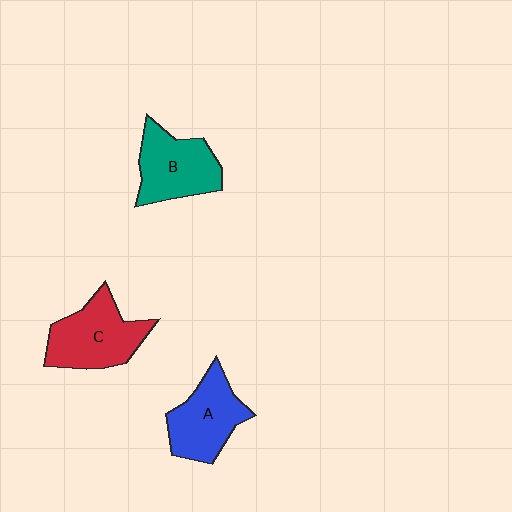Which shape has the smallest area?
Shape A (blue).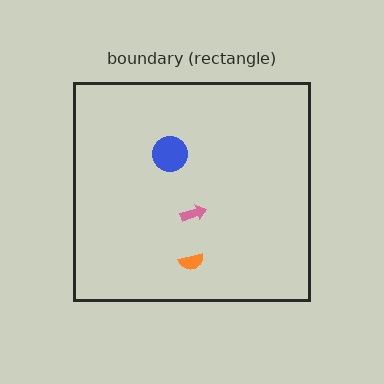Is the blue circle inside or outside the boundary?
Inside.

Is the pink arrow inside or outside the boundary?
Inside.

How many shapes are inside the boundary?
3 inside, 0 outside.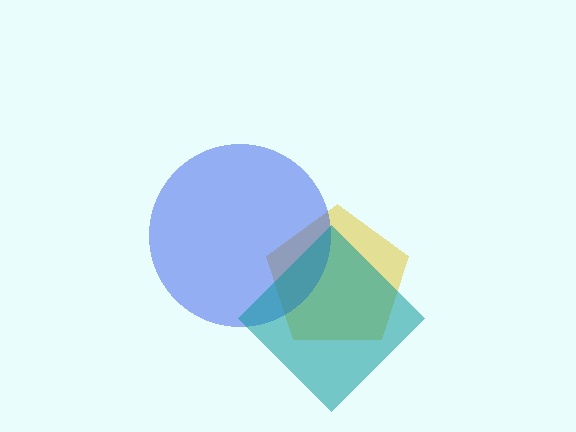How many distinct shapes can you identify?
There are 3 distinct shapes: a yellow pentagon, a blue circle, a teal diamond.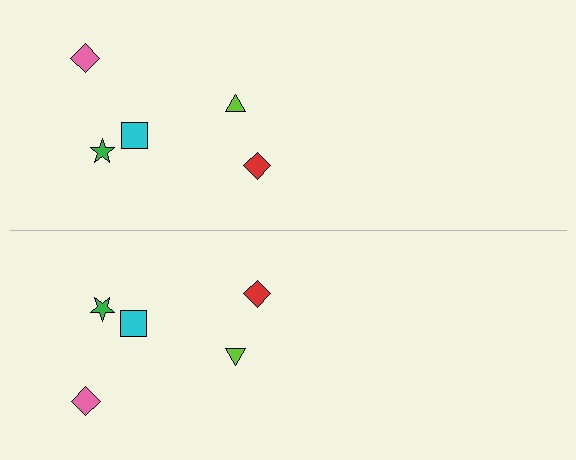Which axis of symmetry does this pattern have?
The pattern has a horizontal axis of symmetry running through the center of the image.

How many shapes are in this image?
There are 10 shapes in this image.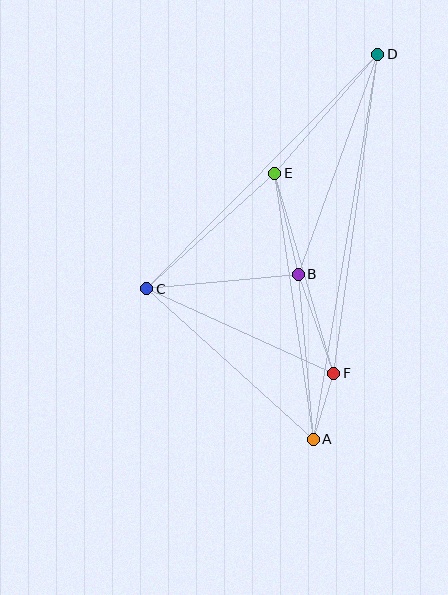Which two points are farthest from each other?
Points A and D are farthest from each other.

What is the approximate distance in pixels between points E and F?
The distance between E and F is approximately 209 pixels.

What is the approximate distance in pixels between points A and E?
The distance between A and E is approximately 269 pixels.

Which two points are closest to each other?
Points A and F are closest to each other.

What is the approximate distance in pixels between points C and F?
The distance between C and F is approximately 205 pixels.